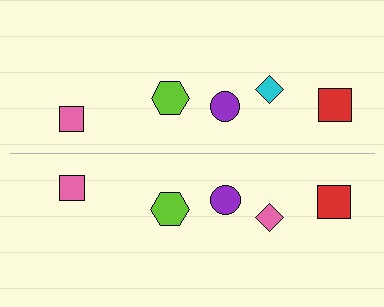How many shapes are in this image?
There are 10 shapes in this image.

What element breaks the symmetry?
The pink diamond on the bottom side breaks the symmetry — its mirror counterpart is cyan.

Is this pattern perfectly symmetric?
No, the pattern is not perfectly symmetric. The pink diamond on the bottom side breaks the symmetry — its mirror counterpart is cyan.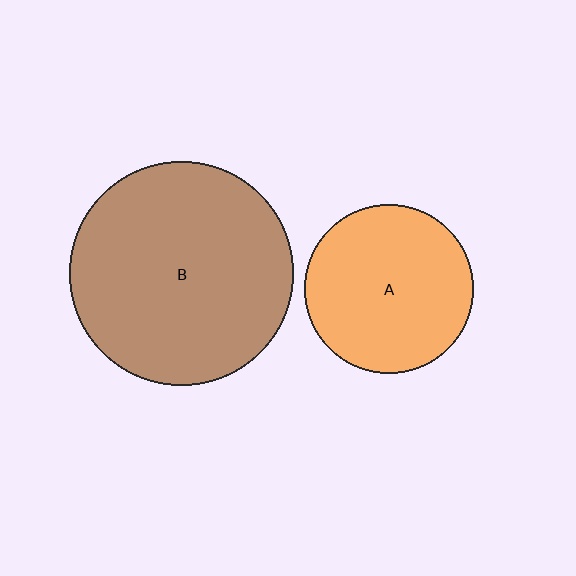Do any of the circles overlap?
No, none of the circles overlap.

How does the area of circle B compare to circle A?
Approximately 1.8 times.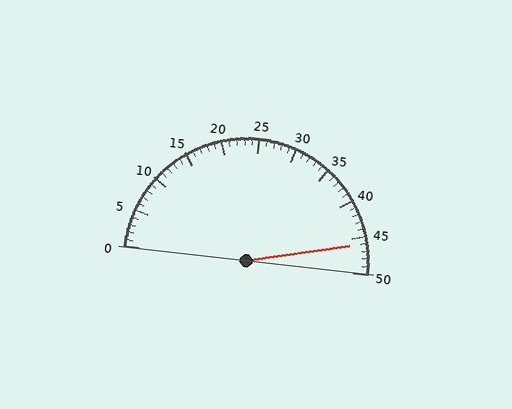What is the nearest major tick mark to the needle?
The nearest major tick mark is 45.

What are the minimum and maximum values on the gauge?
The gauge ranges from 0 to 50.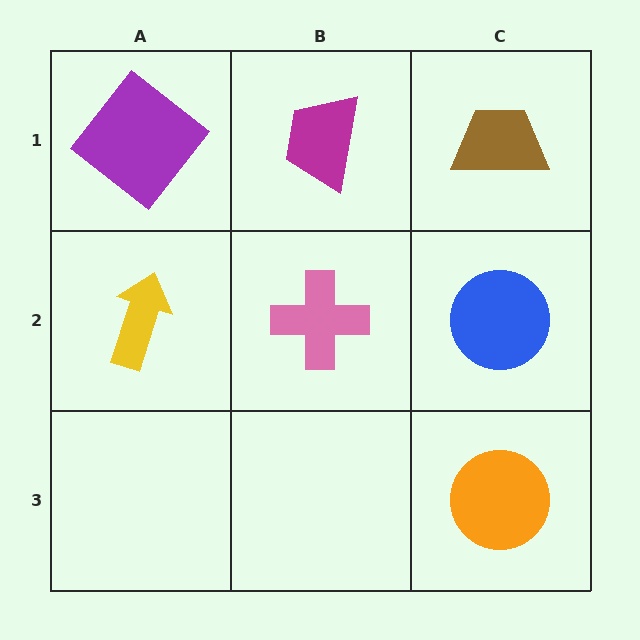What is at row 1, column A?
A purple diamond.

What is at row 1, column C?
A brown trapezoid.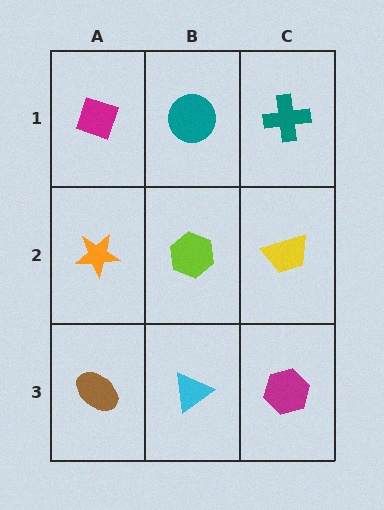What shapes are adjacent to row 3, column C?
A yellow trapezoid (row 2, column C), a cyan triangle (row 3, column B).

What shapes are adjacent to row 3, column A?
An orange star (row 2, column A), a cyan triangle (row 3, column B).